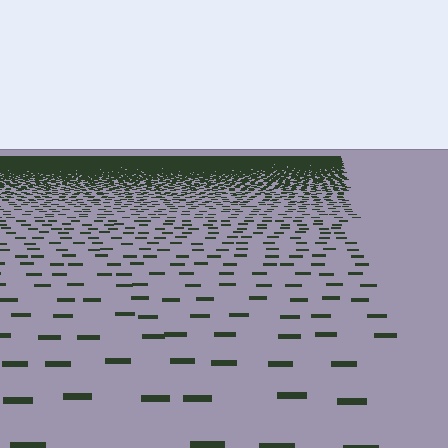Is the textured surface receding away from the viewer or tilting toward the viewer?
The surface is receding away from the viewer. Texture elements get smaller and denser toward the top.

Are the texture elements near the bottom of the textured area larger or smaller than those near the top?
Larger. Near the bottom, elements are closer to the viewer and appear at a bigger on-screen size.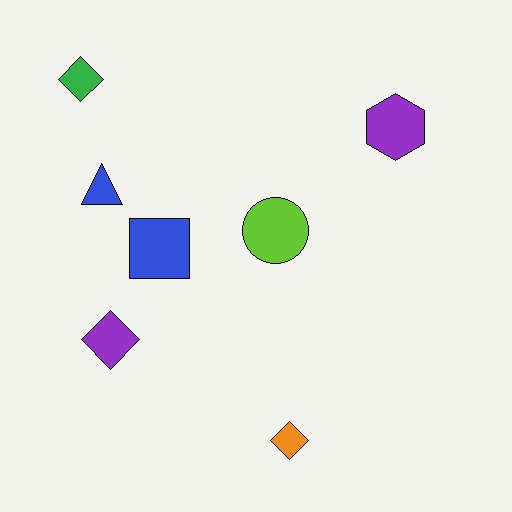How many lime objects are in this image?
There is 1 lime object.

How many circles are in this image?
There is 1 circle.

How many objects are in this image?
There are 7 objects.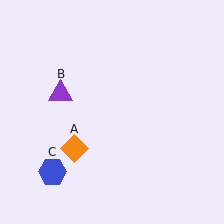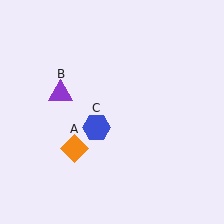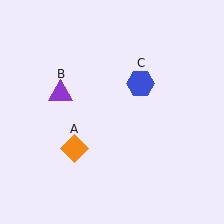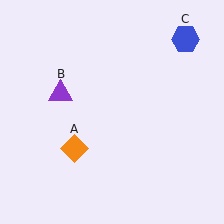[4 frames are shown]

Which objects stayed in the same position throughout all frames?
Orange diamond (object A) and purple triangle (object B) remained stationary.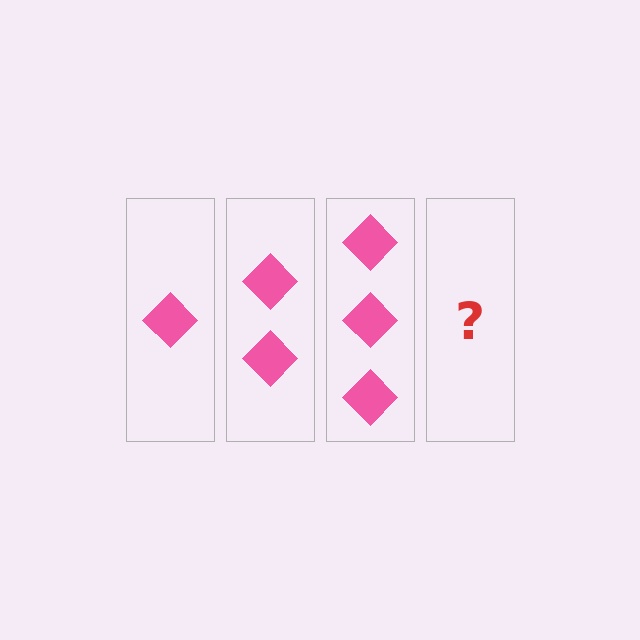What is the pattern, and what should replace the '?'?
The pattern is that each step adds one more diamond. The '?' should be 4 diamonds.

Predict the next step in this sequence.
The next step is 4 diamonds.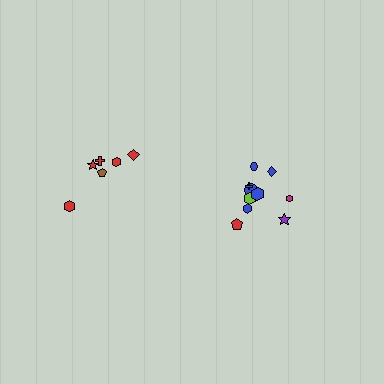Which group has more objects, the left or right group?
The right group.